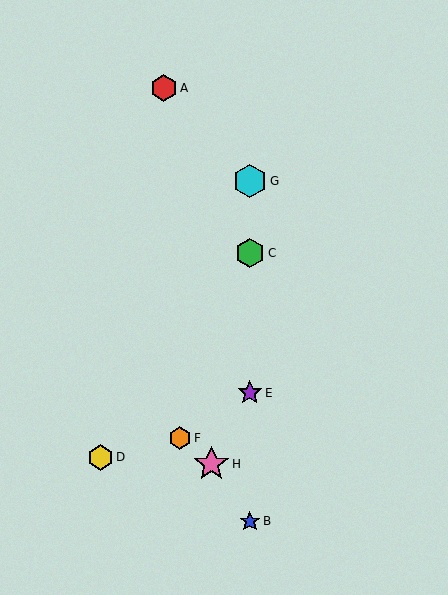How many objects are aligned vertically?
4 objects (B, C, E, G) are aligned vertically.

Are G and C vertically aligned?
Yes, both are at x≈250.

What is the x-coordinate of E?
Object E is at x≈250.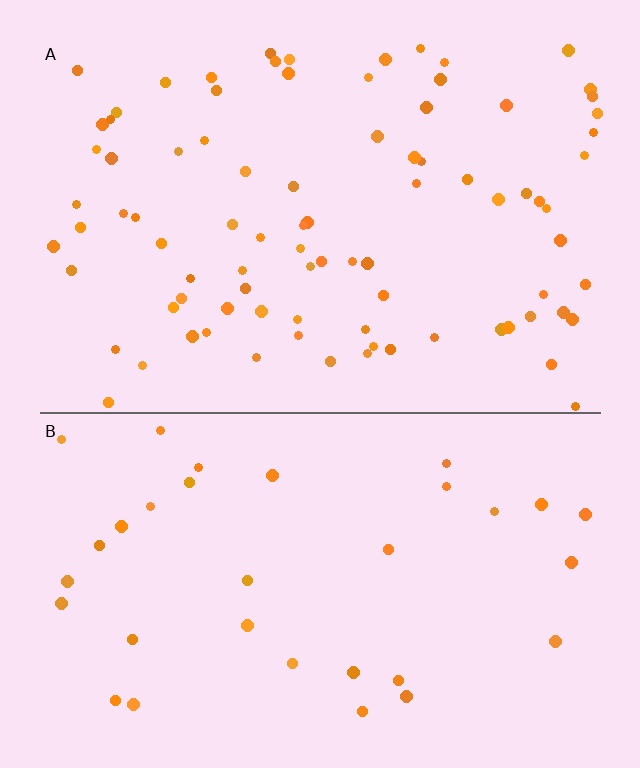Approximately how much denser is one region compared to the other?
Approximately 2.6× — region A over region B.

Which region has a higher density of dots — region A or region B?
A (the top).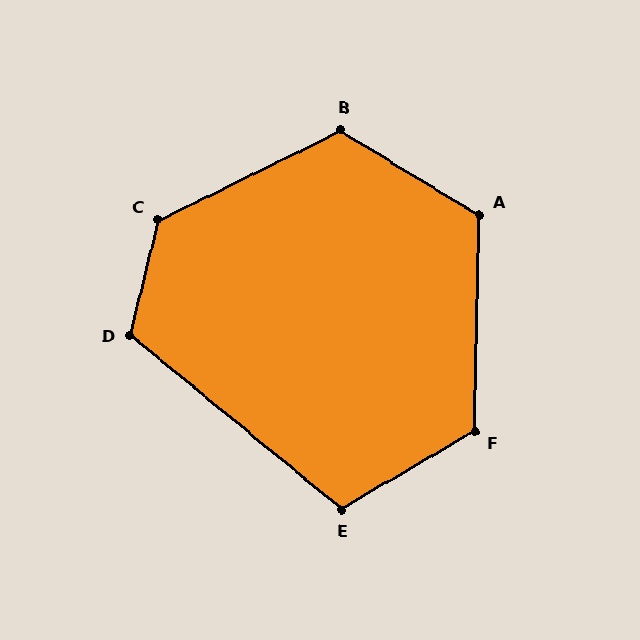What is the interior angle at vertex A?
Approximately 120 degrees (obtuse).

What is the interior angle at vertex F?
Approximately 122 degrees (obtuse).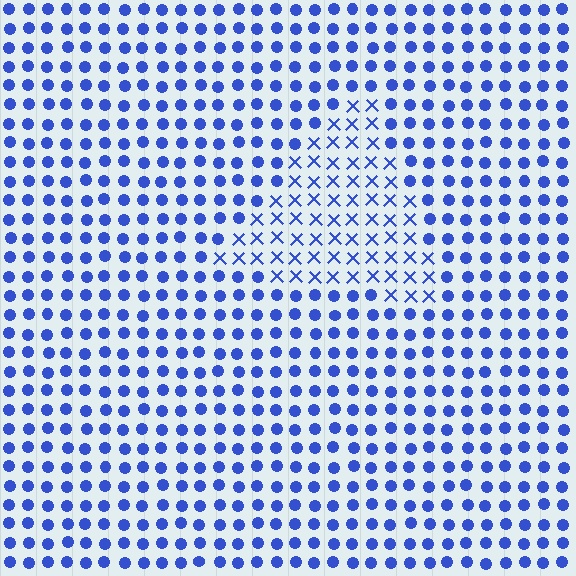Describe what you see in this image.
The image is filled with small blue elements arranged in a uniform grid. A triangle-shaped region contains X marks, while the surrounding area contains circles. The boundary is defined purely by the change in element shape.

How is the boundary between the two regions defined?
The boundary is defined by a change in element shape: X marks inside vs. circles outside. All elements share the same color and spacing.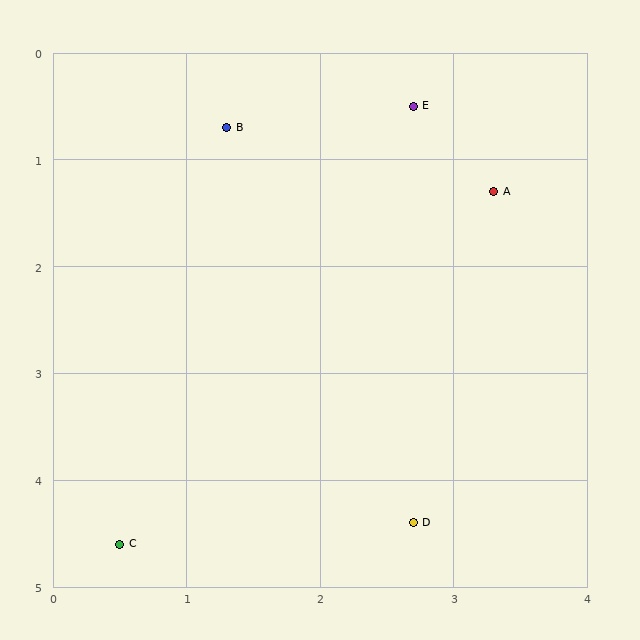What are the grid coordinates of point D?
Point D is at approximately (2.7, 4.4).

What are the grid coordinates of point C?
Point C is at approximately (0.5, 4.6).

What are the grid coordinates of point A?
Point A is at approximately (3.3, 1.3).